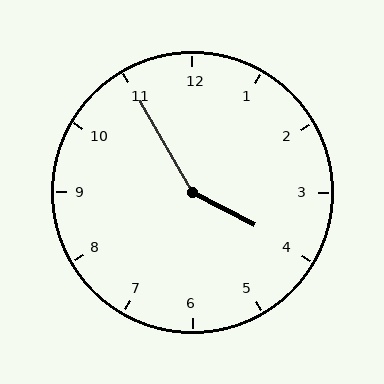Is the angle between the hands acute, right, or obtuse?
It is obtuse.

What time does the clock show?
3:55.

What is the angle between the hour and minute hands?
Approximately 148 degrees.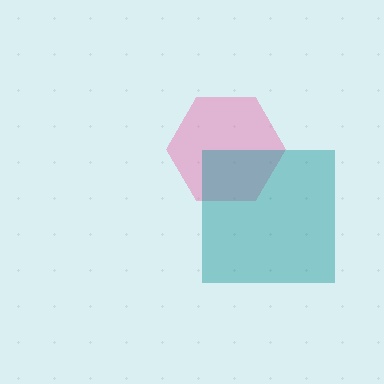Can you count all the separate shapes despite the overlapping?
Yes, there are 2 separate shapes.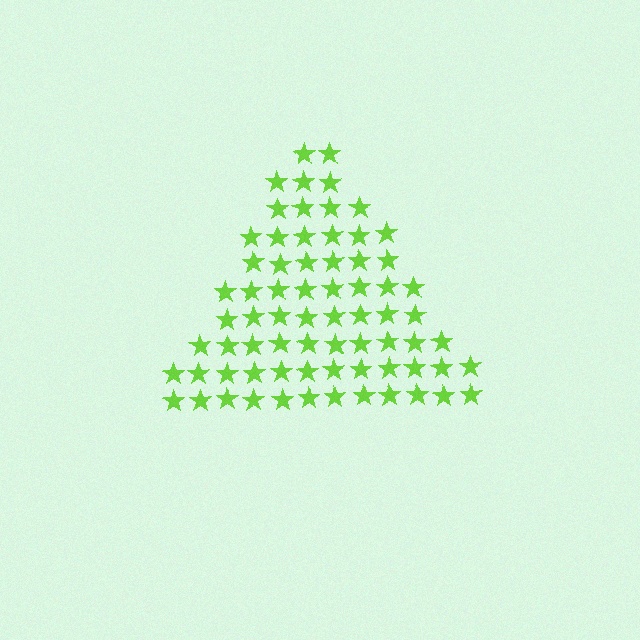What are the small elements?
The small elements are stars.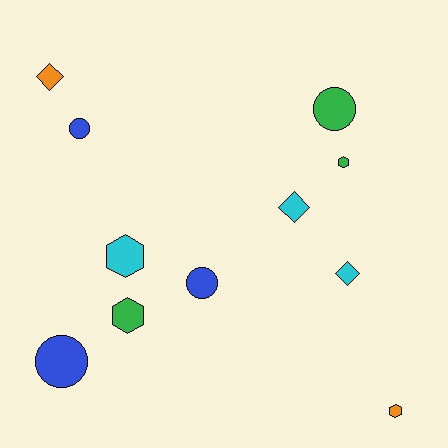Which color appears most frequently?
Green, with 3 objects.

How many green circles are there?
There is 1 green circle.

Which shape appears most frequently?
Hexagon, with 4 objects.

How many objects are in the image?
There are 11 objects.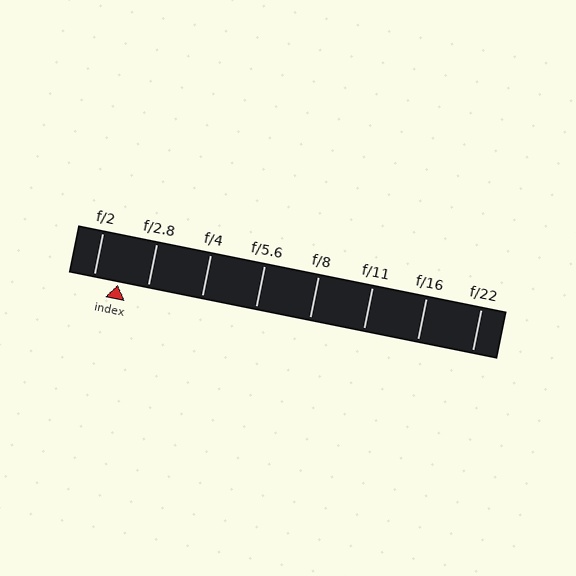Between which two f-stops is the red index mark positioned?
The index mark is between f/2 and f/2.8.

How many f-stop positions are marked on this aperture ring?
There are 8 f-stop positions marked.